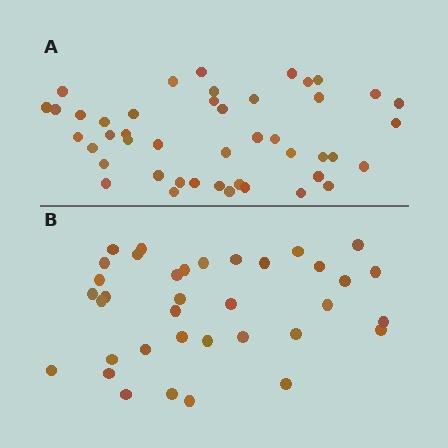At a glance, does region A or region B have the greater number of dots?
Region A (the top region) has more dots.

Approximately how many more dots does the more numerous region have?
Region A has roughly 8 or so more dots than region B.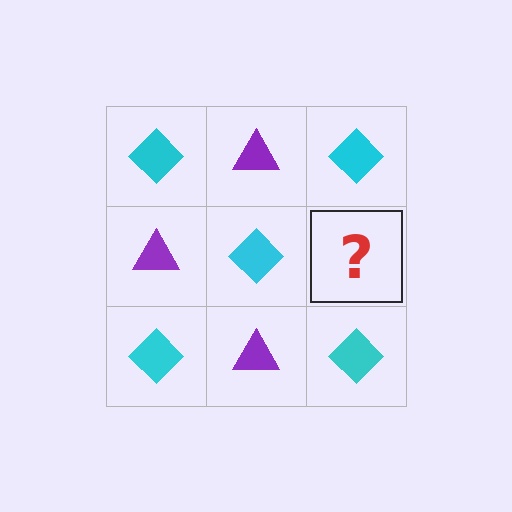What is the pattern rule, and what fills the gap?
The rule is that it alternates cyan diamond and purple triangle in a checkerboard pattern. The gap should be filled with a purple triangle.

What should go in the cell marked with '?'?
The missing cell should contain a purple triangle.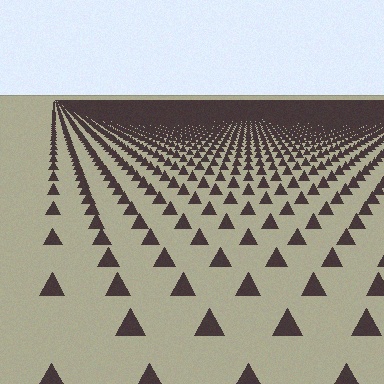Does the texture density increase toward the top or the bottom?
Density increases toward the top.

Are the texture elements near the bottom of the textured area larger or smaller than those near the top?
Larger. Near the bottom, elements are closer to the viewer and appear at a bigger on-screen size.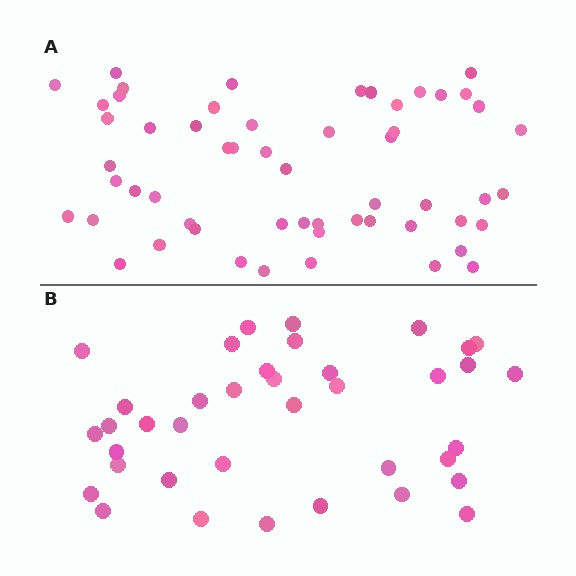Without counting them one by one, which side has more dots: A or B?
Region A (the top region) has more dots.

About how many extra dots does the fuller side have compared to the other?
Region A has approximately 20 more dots than region B.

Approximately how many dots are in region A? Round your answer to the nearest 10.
About 60 dots. (The exact count is 56, which rounds to 60.)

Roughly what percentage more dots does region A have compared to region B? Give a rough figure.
About 45% more.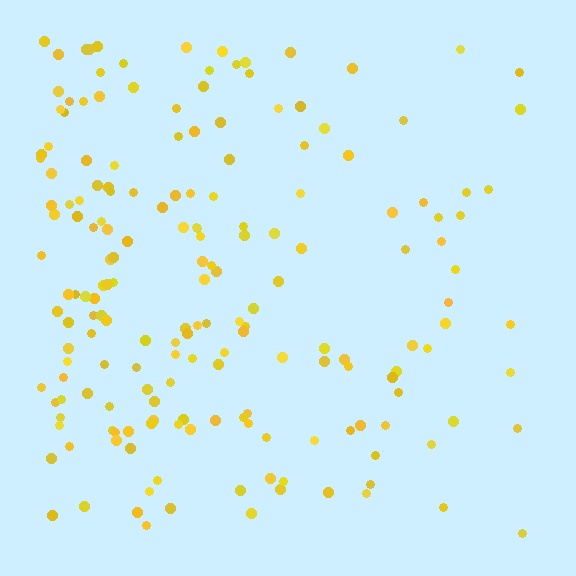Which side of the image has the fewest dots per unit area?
The right.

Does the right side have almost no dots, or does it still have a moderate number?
Still a moderate number, just noticeably fewer than the left.